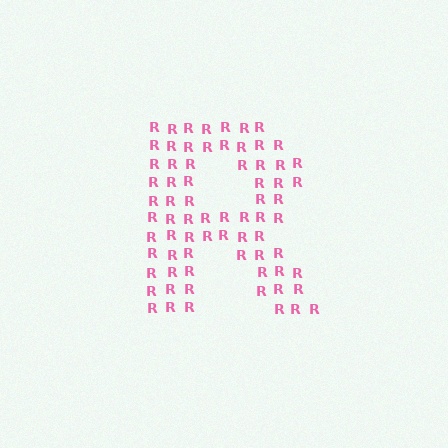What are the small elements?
The small elements are letter R's.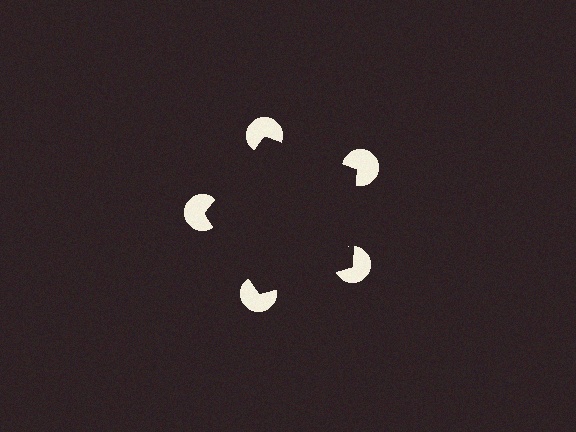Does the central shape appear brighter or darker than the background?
It typically appears slightly darker than the background, even though no actual brightness change is drawn.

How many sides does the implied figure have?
5 sides.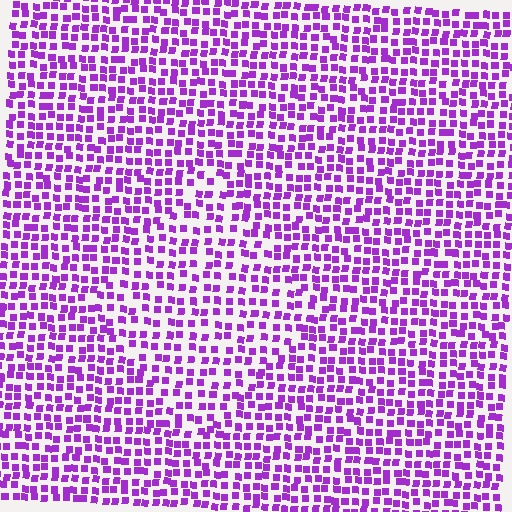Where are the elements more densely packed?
The elements are more densely packed outside the diamond boundary.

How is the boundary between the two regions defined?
The boundary is defined by a change in element density (approximately 1.4x ratio). All elements are the same color, size, and shape.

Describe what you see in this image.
The image contains small purple elements arranged at two different densities. A diamond-shaped region is visible where the elements are less densely packed than the surrounding area.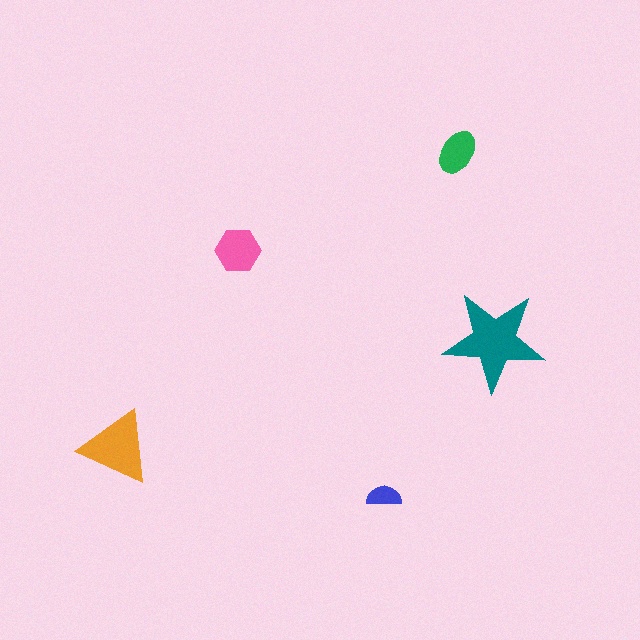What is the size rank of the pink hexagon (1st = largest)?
3rd.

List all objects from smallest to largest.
The blue semicircle, the green ellipse, the pink hexagon, the orange triangle, the teal star.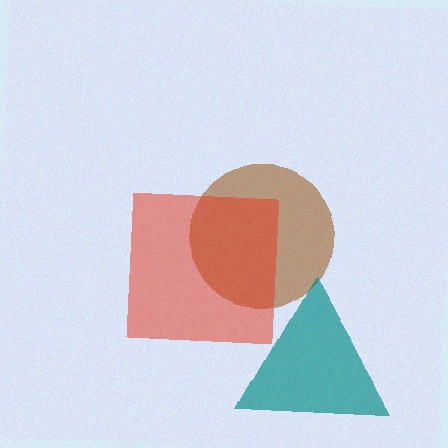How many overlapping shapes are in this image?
There are 3 overlapping shapes in the image.